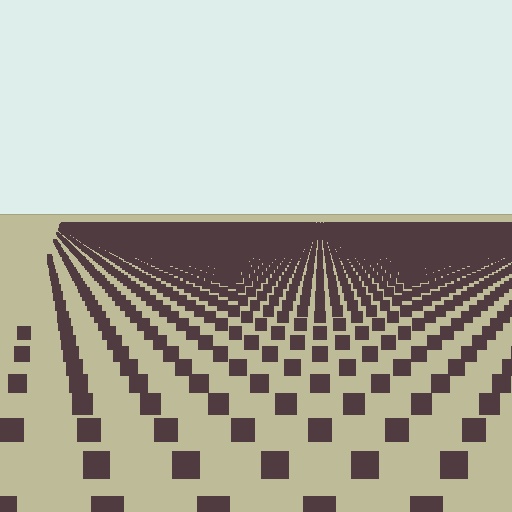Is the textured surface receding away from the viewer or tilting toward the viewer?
The surface is receding away from the viewer. Texture elements get smaller and denser toward the top.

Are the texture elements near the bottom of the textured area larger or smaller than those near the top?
Larger. Near the bottom, elements are closer to the viewer and appear at a bigger on-screen size.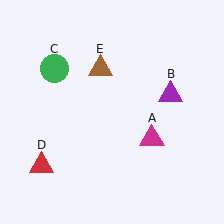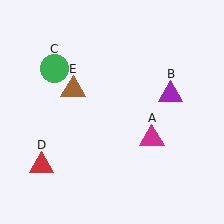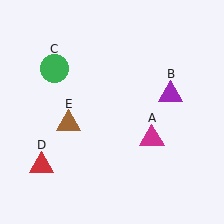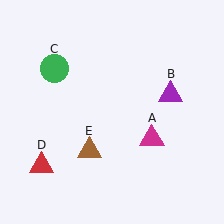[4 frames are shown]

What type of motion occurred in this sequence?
The brown triangle (object E) rotated counterclockwise around the center of the scene.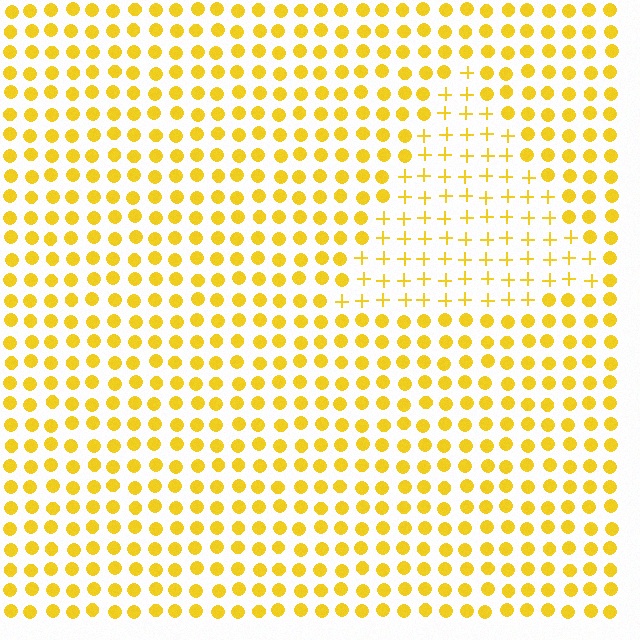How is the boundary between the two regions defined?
The boundary is defined by a change in element shape: plus signs inside vs. circles outside. All elements share the same color and spacing.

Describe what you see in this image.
The image is filled with small yellow elements arranged in a uniform grid. A triangle-shaped region contains plus signs, while the surrounding area contains circles. The boundary is defined purely by the change in element shape.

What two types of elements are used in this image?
The image uses plus signs inside the triangle region and circles outside it.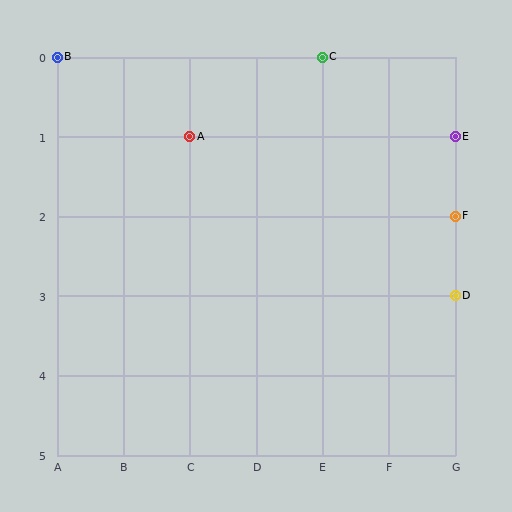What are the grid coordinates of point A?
Point A is at grid coordinates (C, 1).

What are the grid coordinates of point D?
Point D is at grid coordinates (G, 3).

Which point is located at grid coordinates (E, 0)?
Point C is at (E, 0).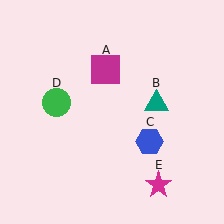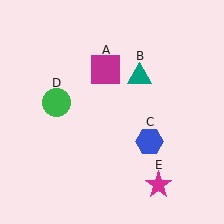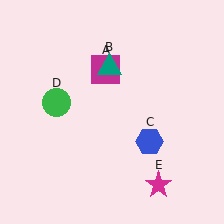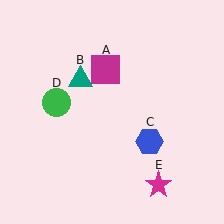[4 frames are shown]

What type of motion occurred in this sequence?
The teal triangle (object B) rotated counterclockwise around the center of the scene.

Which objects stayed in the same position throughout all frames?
Magenta square (object A) and blue hexagon (object C) and green circle (object D) and magenta star (object E) remained stationary.